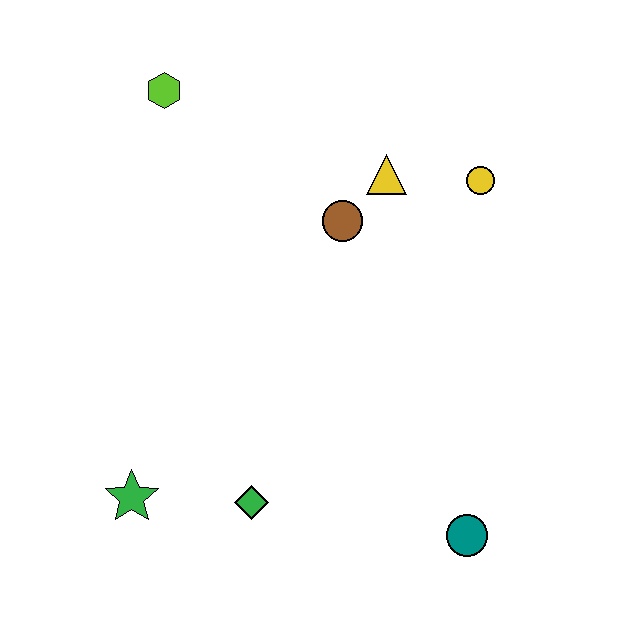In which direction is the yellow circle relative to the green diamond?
The yellow circle is above the green diamond.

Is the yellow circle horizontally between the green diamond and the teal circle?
No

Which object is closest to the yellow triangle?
The brown circle is closest to the yellow triangle.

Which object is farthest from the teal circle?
The lime hexagon is farthest from the teal circle.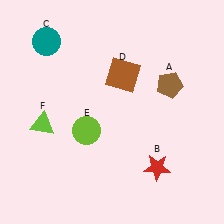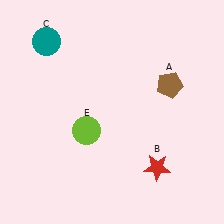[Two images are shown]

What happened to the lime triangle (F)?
The lime triangle (F) was removed in Image 2. It was in the bottom-left area of Image 1.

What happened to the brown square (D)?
The brown square (D) was removed in Image 2. It was in the top-right area of Image 1.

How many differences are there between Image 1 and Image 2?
There are 2 differences between the two images.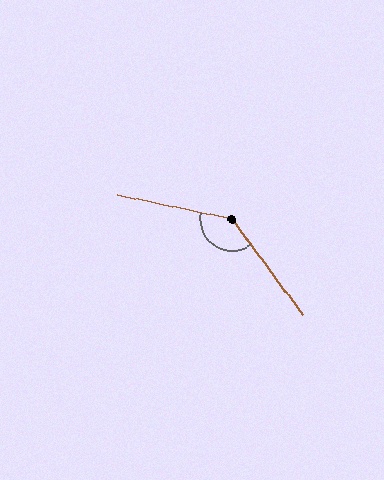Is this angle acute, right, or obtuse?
It is obtuse.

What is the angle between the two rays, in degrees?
Approximately 139 degrees.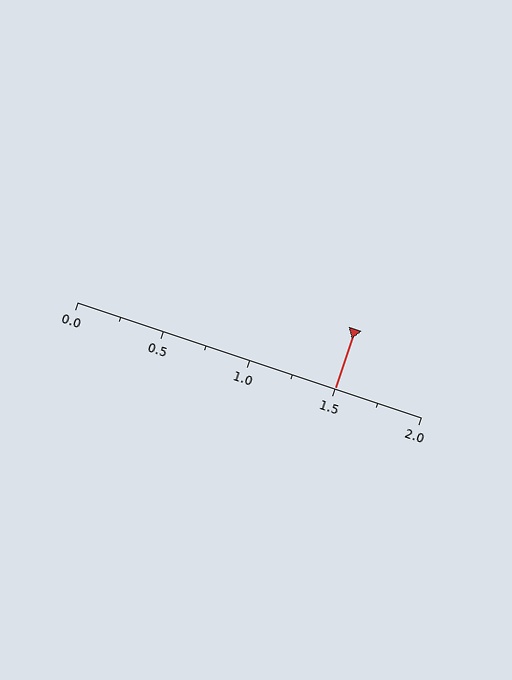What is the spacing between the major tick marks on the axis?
The major ticks are spaced 0.5 apart.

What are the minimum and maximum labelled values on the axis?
The axis runs from 0.0 to 2.0.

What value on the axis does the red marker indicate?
The marker indicates approximately 1.5.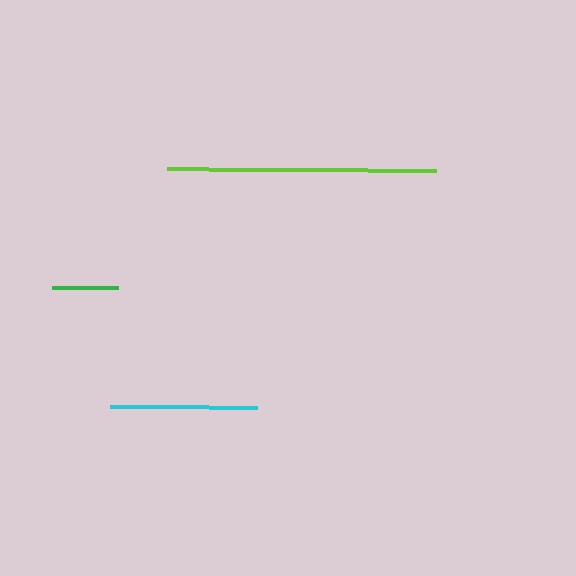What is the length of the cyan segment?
The cyan segment is approximately 147 pixels long.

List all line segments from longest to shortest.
From longest to shortest: lime, cyan, green.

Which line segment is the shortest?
The green line is the shortest at approximately 65 pixels.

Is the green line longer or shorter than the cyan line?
The cyan line is longer than the green line.